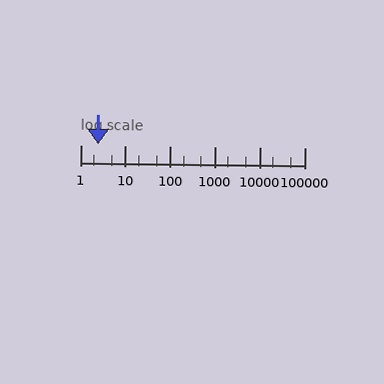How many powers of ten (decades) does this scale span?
The scale spans 5 decades, from 1 to 100000.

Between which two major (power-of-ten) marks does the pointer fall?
The pointer is between 1 and 10.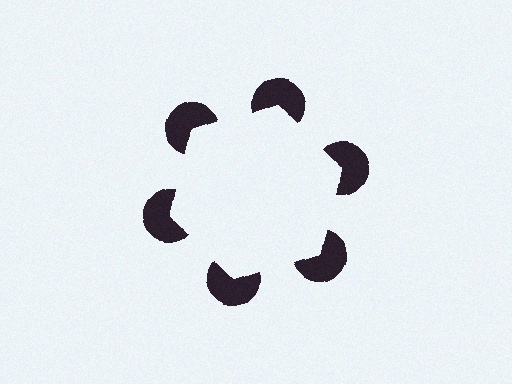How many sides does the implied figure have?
6 sides.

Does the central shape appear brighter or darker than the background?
It typically appears slightly brighter than the background, even though no actual brightness change is drawn.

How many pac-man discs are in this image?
There are 6 — one at each vertex of the illusory hexagon.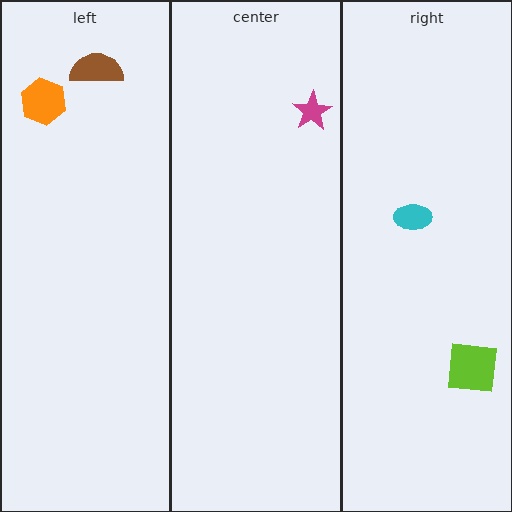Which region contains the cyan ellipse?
The right region.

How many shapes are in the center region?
1.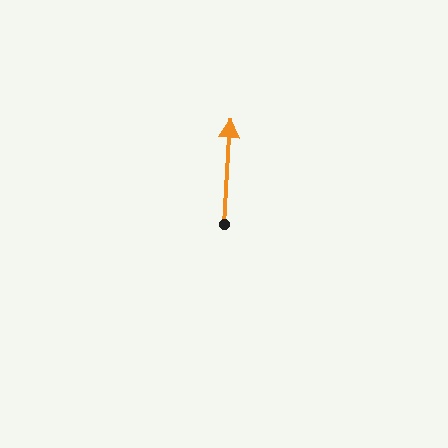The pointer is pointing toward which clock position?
Roughly 12 o'clock.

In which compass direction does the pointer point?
North.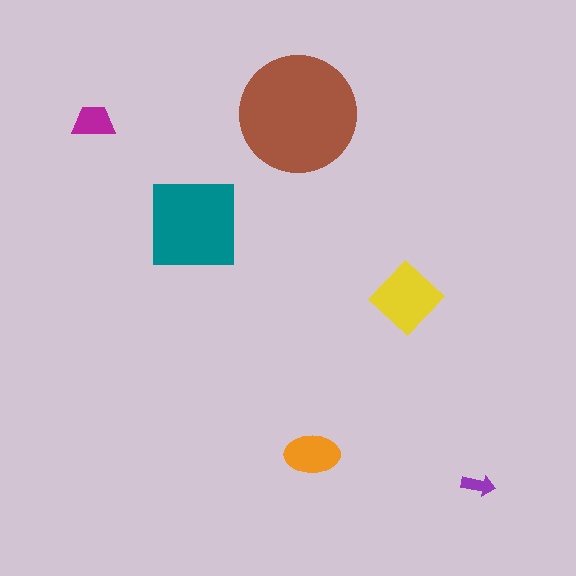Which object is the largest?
The brown circle.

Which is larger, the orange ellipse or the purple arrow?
The orange ellipse.